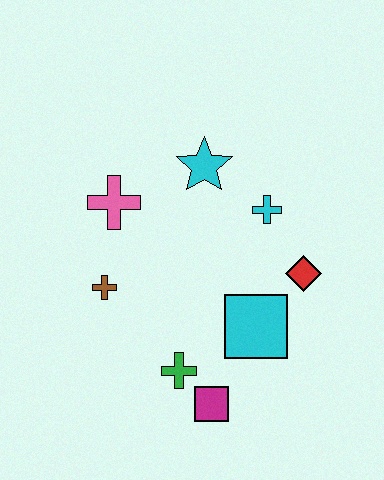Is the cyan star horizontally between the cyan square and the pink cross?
Yes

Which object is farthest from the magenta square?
The cyan star is farthest from the magenta square.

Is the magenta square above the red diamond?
No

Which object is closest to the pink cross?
The brown cross is closest to the pink cross.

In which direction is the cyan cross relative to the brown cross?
The cyan cross is to the right of the brown cross.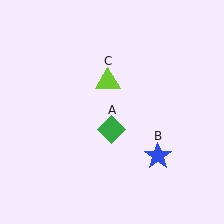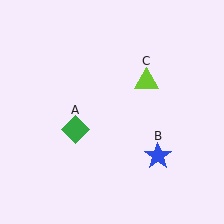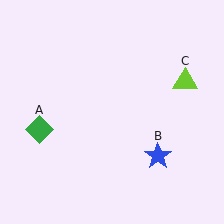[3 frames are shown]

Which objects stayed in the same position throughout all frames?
Blue star (object B) remained stationary.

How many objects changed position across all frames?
2 objects changed position: green diamond (object A), lime triangle (object C).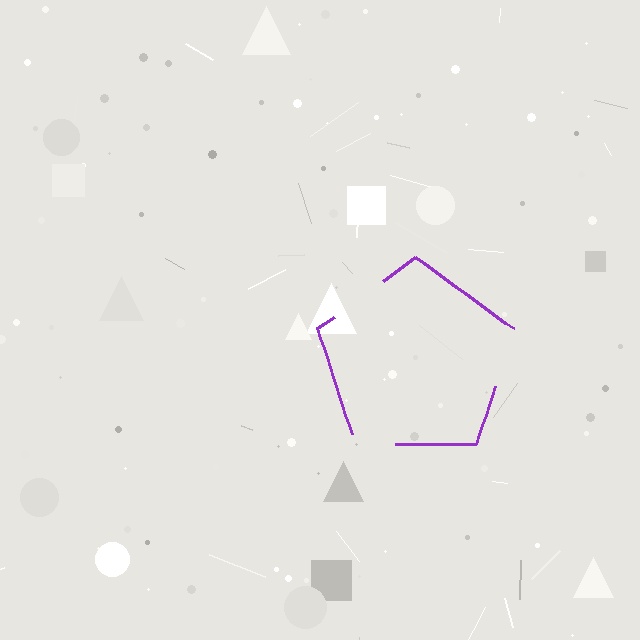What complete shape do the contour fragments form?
The contour fragments form a pentagon.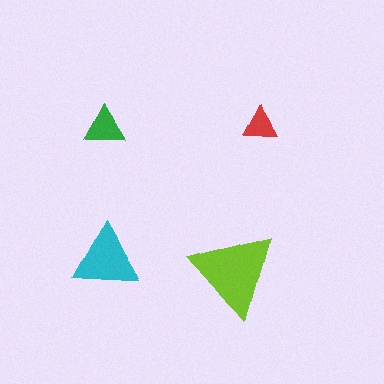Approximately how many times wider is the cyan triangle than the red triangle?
About 2 times wider.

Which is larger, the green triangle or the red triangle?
The green one.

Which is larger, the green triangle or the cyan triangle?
The cyan one.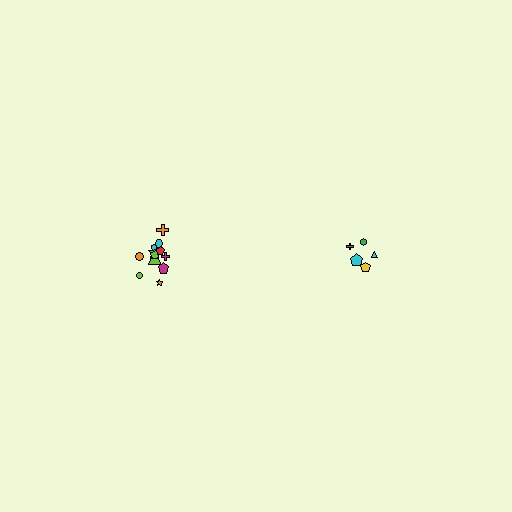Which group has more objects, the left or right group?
The left group.